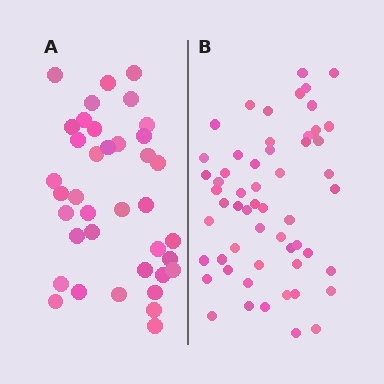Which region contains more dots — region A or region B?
Region B (the right region) has more dots.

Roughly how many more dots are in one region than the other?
Region B has approximately 20 more dots than region A.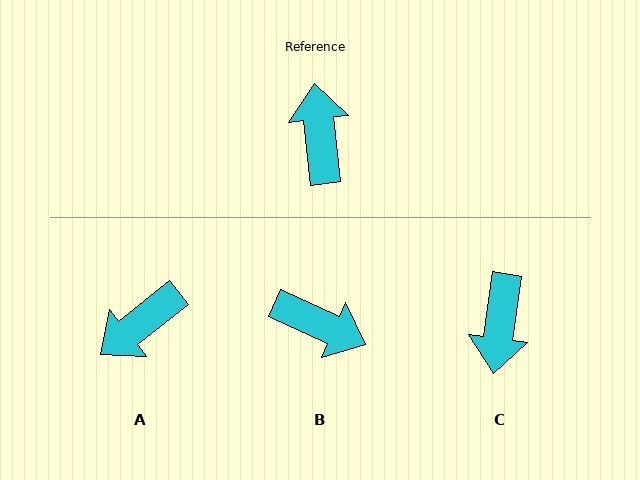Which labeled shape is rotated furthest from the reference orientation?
C, about 165 degrees away.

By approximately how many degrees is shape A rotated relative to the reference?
Approximately 122 degrees counter-clockwise.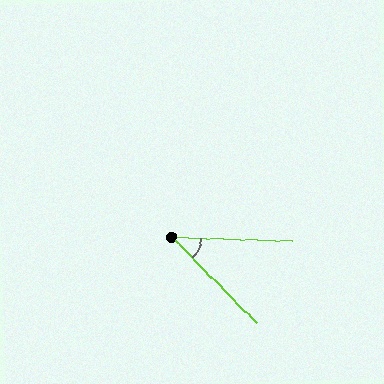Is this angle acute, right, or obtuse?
It is acute.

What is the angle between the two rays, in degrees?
Approximately 44 degrees.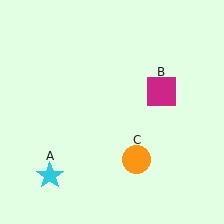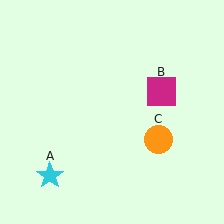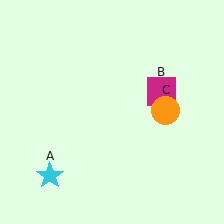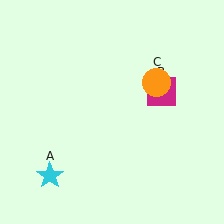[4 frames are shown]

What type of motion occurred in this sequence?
The orange circle (object C) rotated counterclockwise around the center of the scene.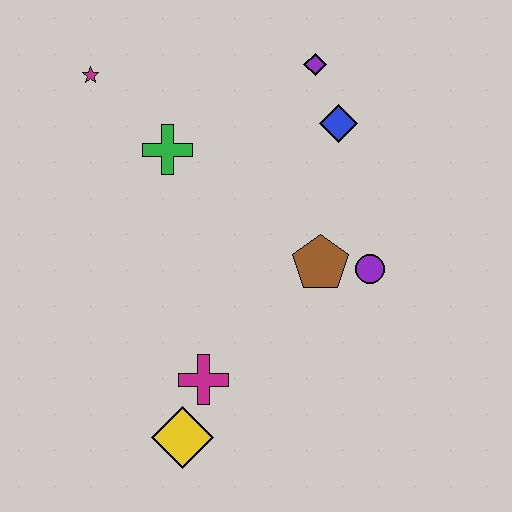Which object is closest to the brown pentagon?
The purple circle is closest to the brown pentagon.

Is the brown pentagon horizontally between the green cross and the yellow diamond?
No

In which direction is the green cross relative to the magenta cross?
The green cross is above the magenta cross.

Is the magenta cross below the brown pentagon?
Yes